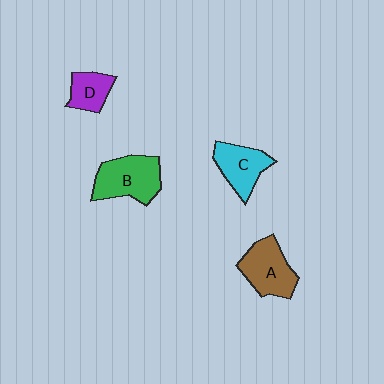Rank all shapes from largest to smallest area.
From largest to smallest: B (green), A (brown), C (cyan), D (purple).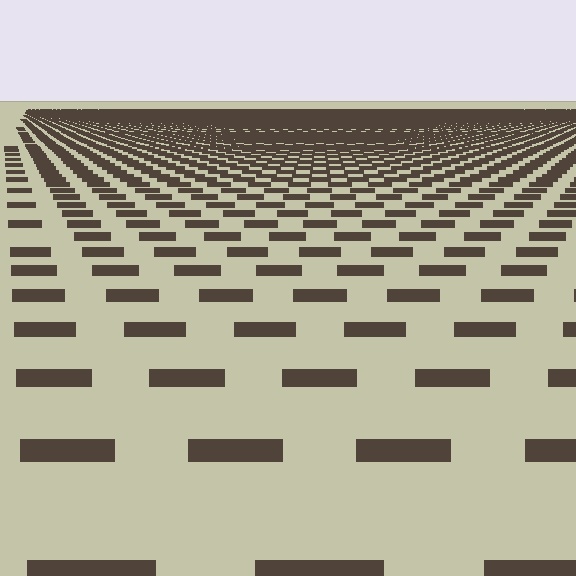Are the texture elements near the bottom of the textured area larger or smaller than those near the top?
Larger. Near the bottom, elements are closer to the viewer and appear at a bigger on-screen size.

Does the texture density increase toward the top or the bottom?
Density increases toward the top.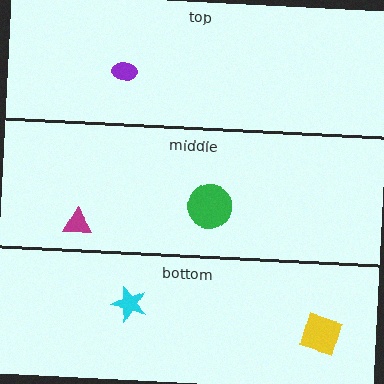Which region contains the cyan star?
The bottom region.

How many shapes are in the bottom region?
2.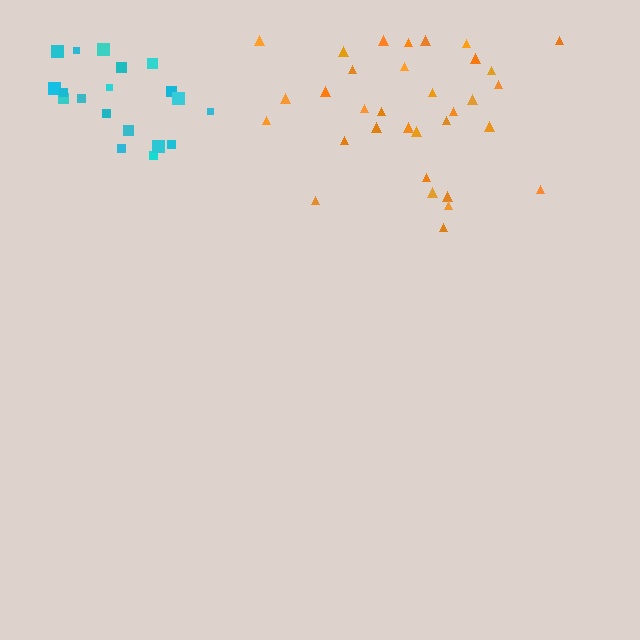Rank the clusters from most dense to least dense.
cyan, orange.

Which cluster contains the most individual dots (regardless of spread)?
Orange (33).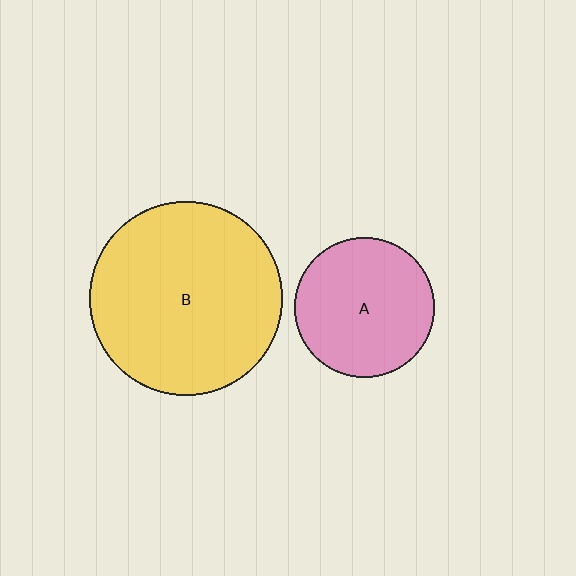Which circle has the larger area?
Circle B (yellow).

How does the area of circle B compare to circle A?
Approximately 1.9 times.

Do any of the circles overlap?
No, none of the circles overlap.